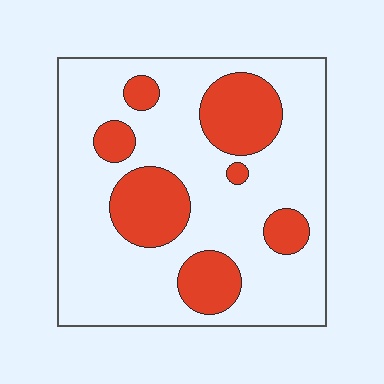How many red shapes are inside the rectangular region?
7.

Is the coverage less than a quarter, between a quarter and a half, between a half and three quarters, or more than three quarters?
Between a quarter and a half.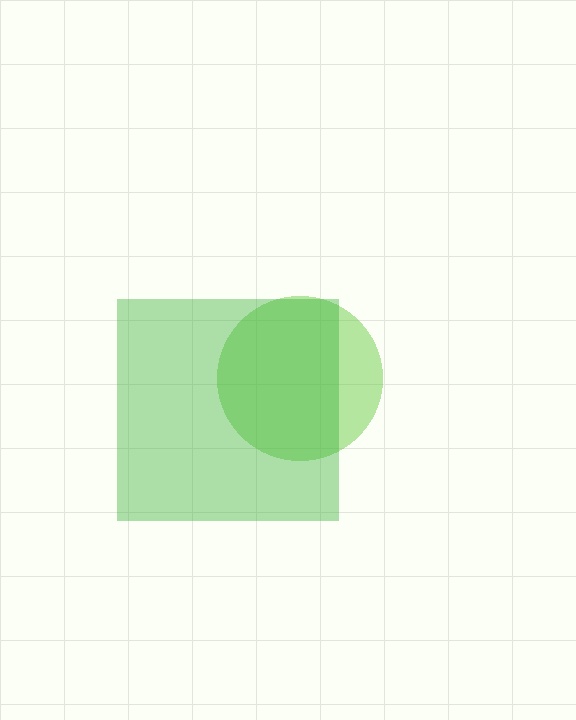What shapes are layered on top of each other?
The layered shapes are: a lime circle, a green square.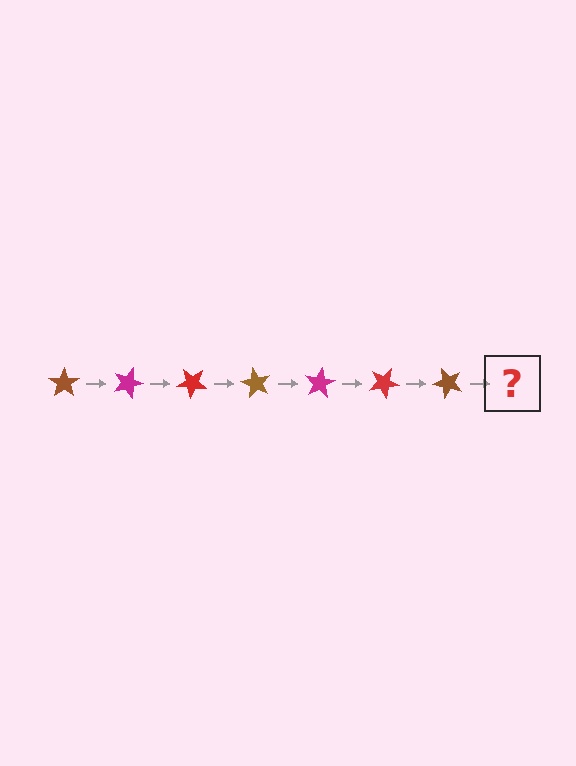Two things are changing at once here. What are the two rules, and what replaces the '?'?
The two rules are that it rotates 20 degrees each step and the color cycles through brown, magenta, and red. The '?' should be a magenta star, rotated 140 degrees from the start.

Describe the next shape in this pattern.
It should be a magenta star, rotated 140 degrees from the start.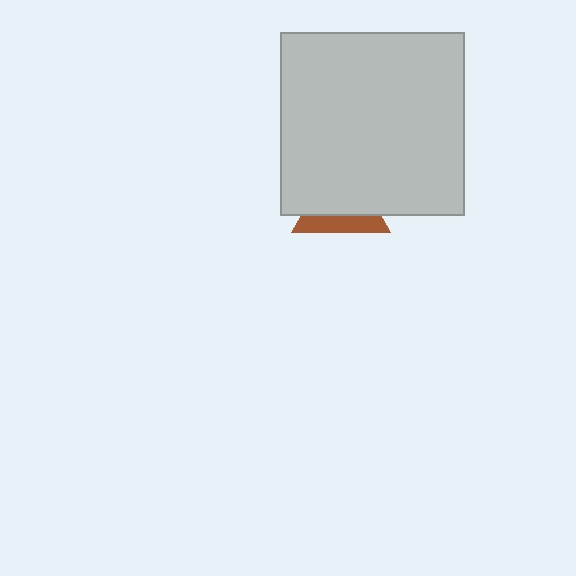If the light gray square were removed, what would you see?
You would see the complete brown triangle.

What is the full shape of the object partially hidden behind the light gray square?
The partially hidden object is a brown triangle.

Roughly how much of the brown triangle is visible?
A small part of it is visible (roughly 37%).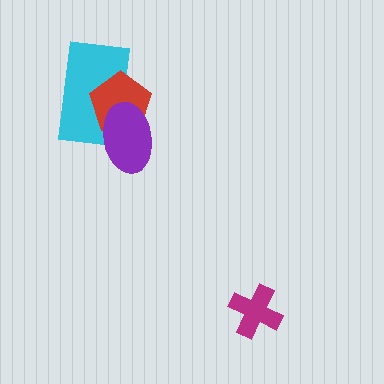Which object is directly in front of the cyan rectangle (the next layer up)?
The red pentagon is directly in front of the cyan rectangle.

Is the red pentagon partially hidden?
Yes, it is partially covered by another shape.